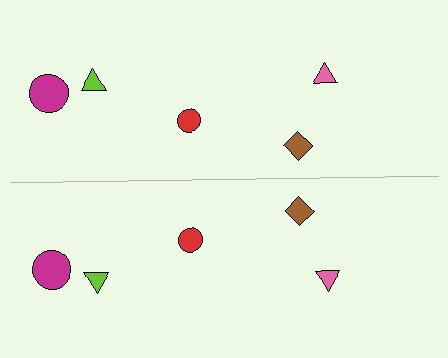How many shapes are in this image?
There are 10 shapes in this image.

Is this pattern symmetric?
Yes, this pattern has bilateral (reflection) symmetry.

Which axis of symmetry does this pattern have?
The pattern has a horizontal axis of symmetry running through the center of the image.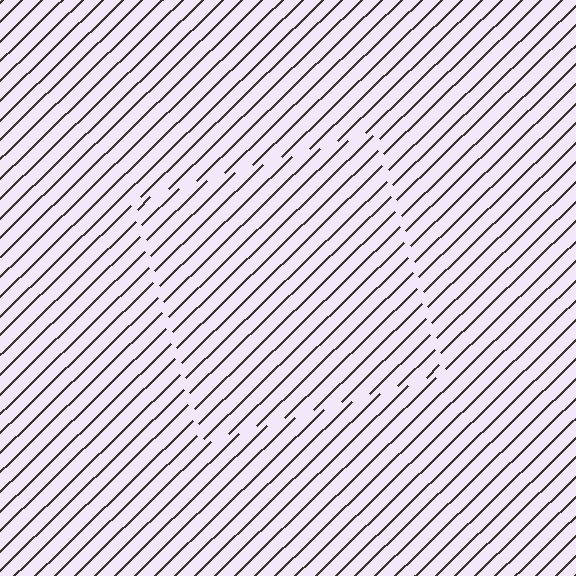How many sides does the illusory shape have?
4 sides — the line-ends trace a square.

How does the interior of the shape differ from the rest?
The interior of the shape contains the same grating, shifted by half a period — the contour is defined by the phase discontinuity where line-ends from the inner and outer gratings abut.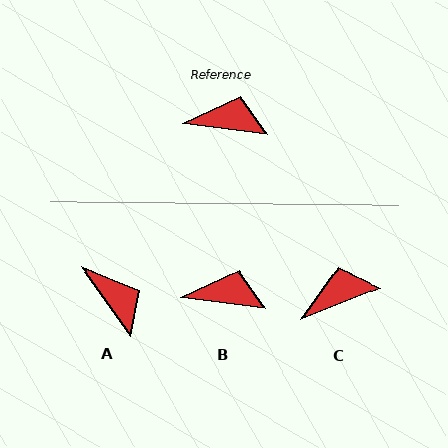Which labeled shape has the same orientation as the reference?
B.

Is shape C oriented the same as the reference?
No, it is off by about 29 degrees.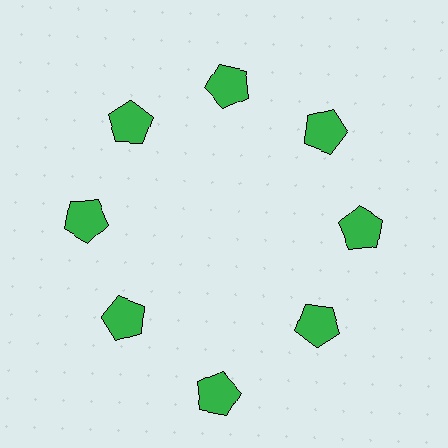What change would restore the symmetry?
The symmetry would be restored by moving it inward, back onto the ring so that all 8 pentagons sit at equal angles and equal distance from the center.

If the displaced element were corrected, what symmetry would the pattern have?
It would have 8-fold rotational symmetry — the pattern would map onto itself every 45 degrees.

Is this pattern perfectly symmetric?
No. The 8 green pentagons are arranged in a ring, but one element near the 6 o'clock position is pushed outward from the center, breaking the 8-fold rotational symmetry.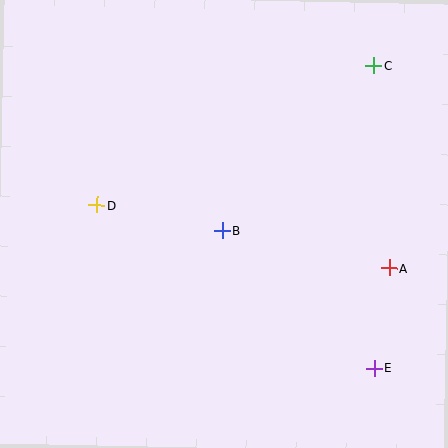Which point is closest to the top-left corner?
Point D is closest to the top-left corner.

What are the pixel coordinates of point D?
Point D is at (97, 205).